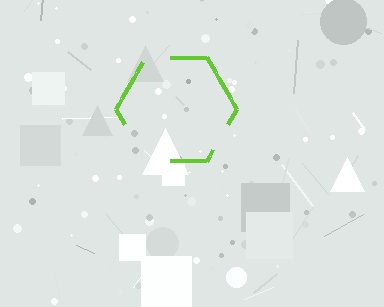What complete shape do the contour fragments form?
The contour fragments form a hexagon.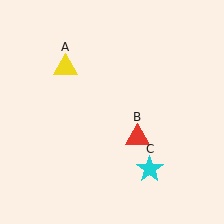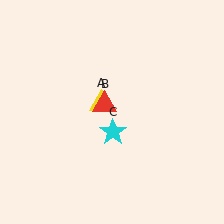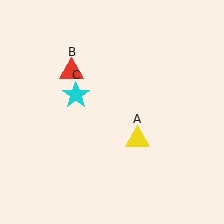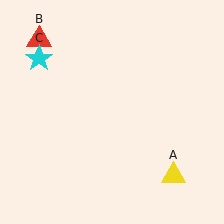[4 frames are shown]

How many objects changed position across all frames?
3 objects changed position: yellow triangle (object A), red triangle (object B), cyan star (object C).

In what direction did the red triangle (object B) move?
The red triangle (object B) moved up and to the left.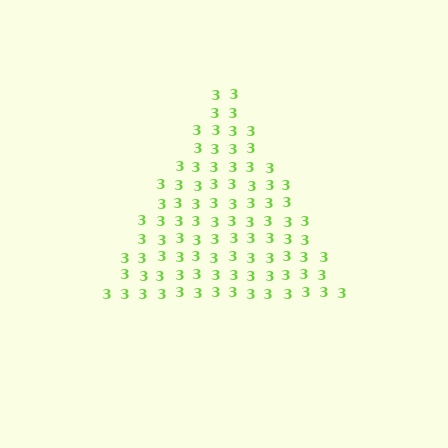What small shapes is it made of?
It is made of small digit 3's.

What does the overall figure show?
The overall figure shows a triangle.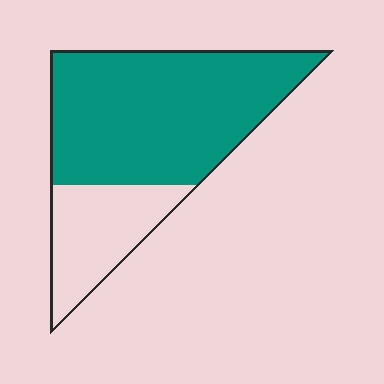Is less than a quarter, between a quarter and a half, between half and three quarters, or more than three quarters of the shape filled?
Between half and three quarters.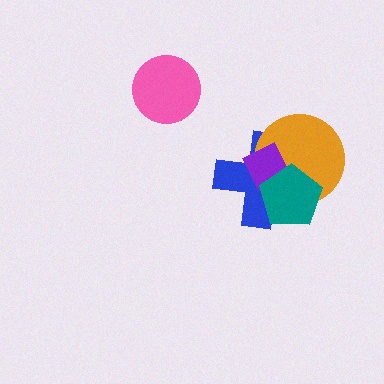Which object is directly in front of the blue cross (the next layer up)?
The orange circle is directly in front of the blue cross.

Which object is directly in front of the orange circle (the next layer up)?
The purple diamond is directly in front of the orange circle.